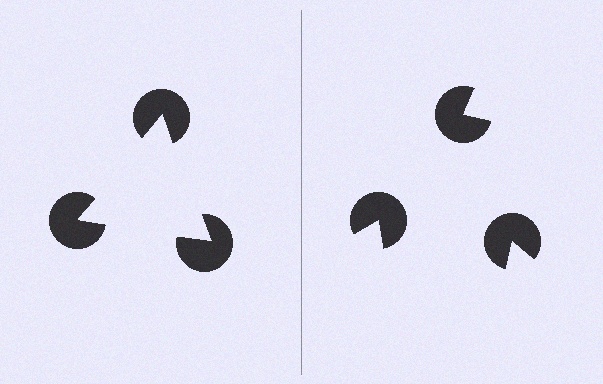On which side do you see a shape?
An illusory triangle appears on the left side. On the right side the wedge cuts are rotated, so no coherent shape forms.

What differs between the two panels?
The pac-man discs are positioned identically on both sides; only the wedge orientations differ. On the left they align to a triangle; on the right they are misaligned.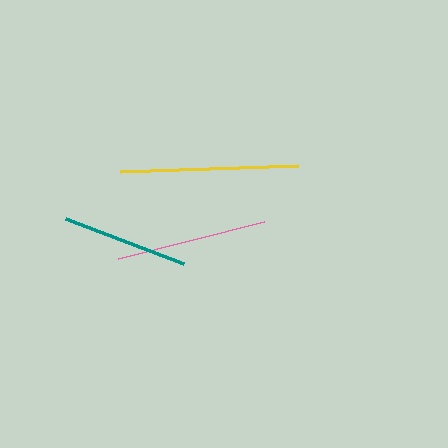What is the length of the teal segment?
The teal segment is approximately 127 pixels long.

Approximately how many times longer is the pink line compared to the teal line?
The pink line is approximately 1.2 times the length of the teal line.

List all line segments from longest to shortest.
From longest to shortest: yellow, pink, teal.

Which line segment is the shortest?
The teal line is the shortest at approximately 127 pixels.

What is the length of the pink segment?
The pink segment is approximately 151 pixels long.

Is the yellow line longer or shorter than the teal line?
The yellow line is longer than the teal line.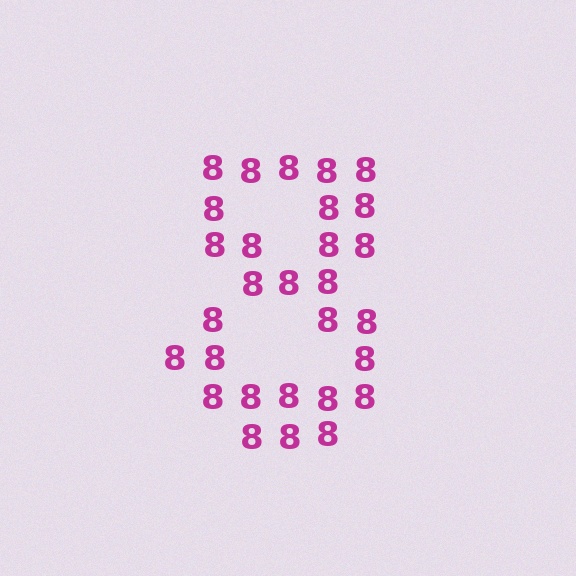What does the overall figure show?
The overall figure shows the digit 8.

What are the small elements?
The small elements are digit 8's.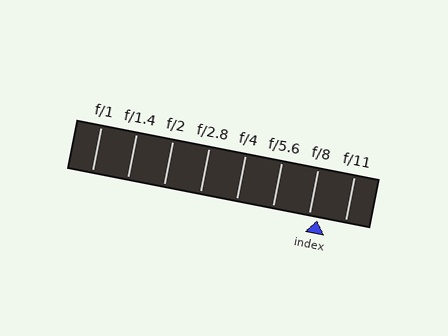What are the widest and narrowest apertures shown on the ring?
The widest aperture shown is f/1 and the narrowest is f/11.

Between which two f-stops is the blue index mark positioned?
The index mark is between f/8 and f/11.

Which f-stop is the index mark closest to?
The index mark is closest to f/8.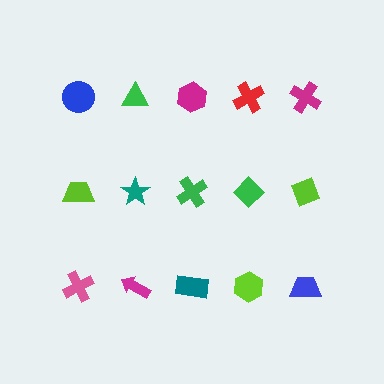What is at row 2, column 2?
A teal star.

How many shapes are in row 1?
5 shapes.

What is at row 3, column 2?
A magenta arrow.